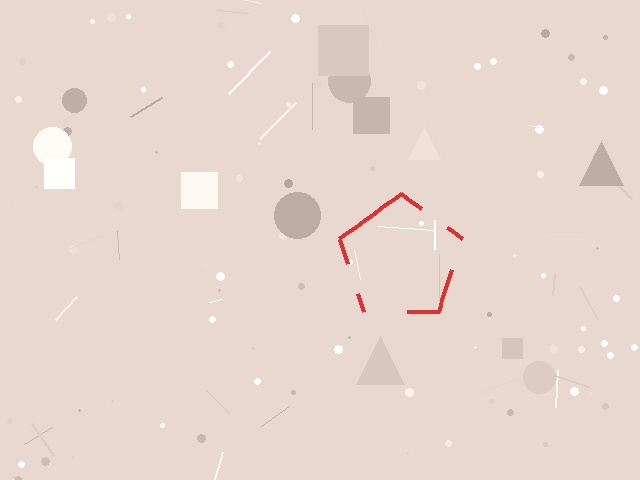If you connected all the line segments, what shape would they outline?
They would outline a pentagon.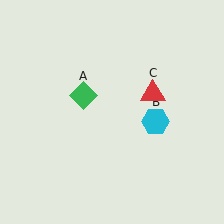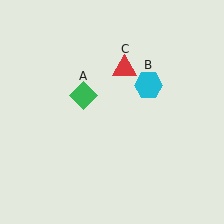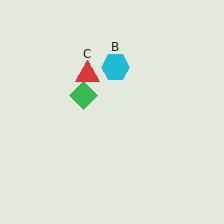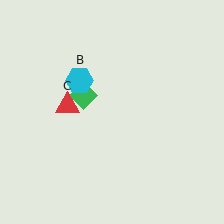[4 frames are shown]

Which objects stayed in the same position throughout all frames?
Green diamond (object A) remained stationary.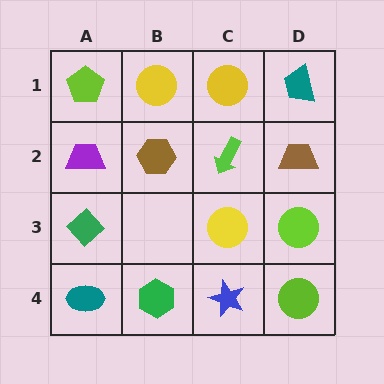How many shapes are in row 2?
4 shapes.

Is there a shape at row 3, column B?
No, that cell is empty.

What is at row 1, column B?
A yellow circle.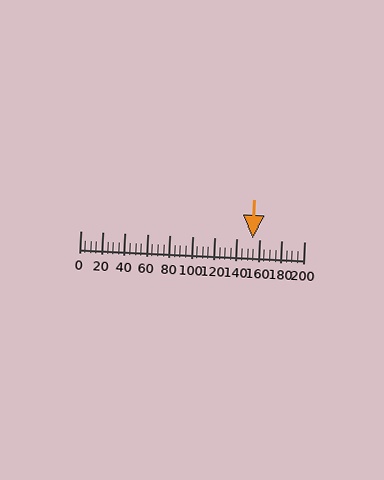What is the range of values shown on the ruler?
The ruler shows values from 0 to 200.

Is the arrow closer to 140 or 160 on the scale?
The arrow is closer to 160.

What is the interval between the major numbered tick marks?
The major tick marks are spaced 20 units apart.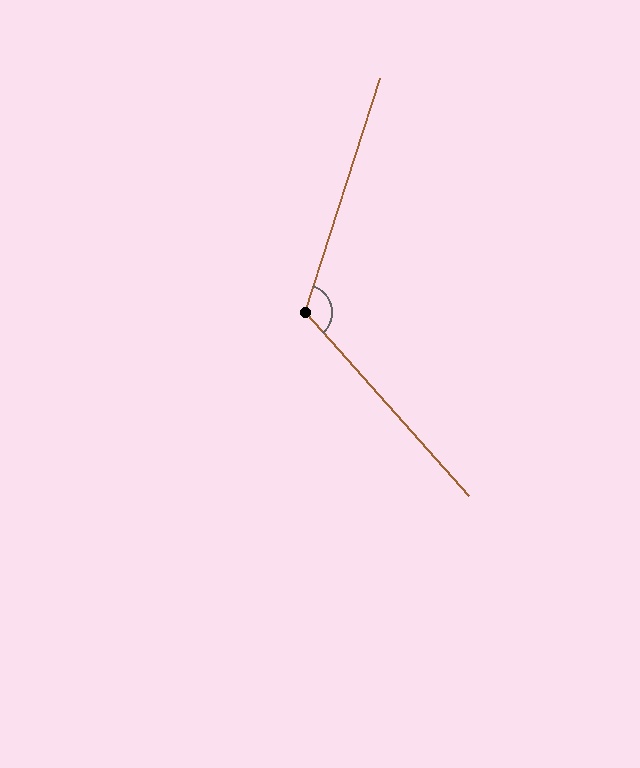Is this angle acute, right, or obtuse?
It is obtuse.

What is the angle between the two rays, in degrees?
Approximately 120 degrees.